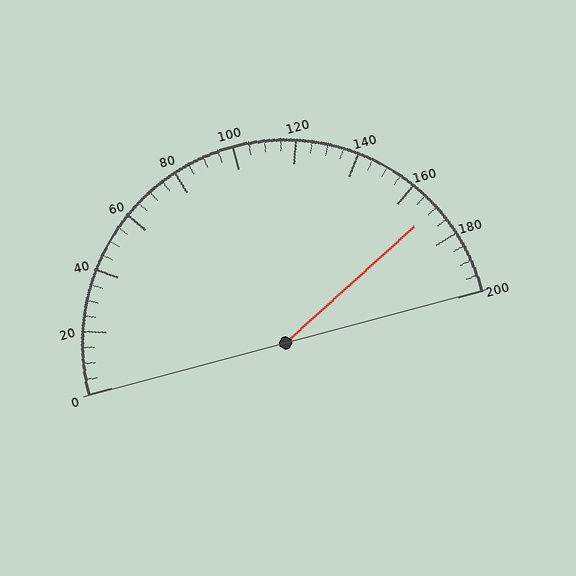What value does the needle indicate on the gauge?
The needle indicates approximately 170.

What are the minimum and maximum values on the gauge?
The gauge ranges from 0 to 200.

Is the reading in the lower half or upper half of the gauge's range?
The reading is in the upper half of the range (0 to 200).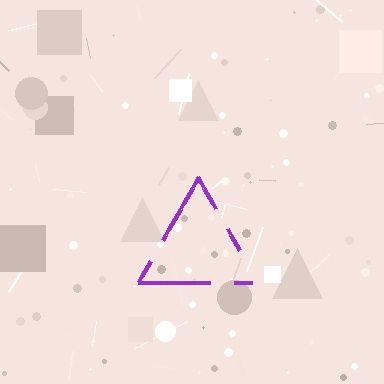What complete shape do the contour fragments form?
The contour fragments form a triangle.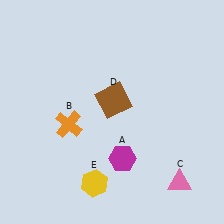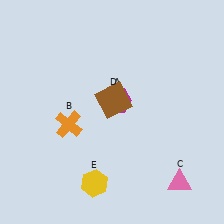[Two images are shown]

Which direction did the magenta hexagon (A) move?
The magenta hexagon (A) moved up.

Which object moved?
The magenta hexagon (A) moved up.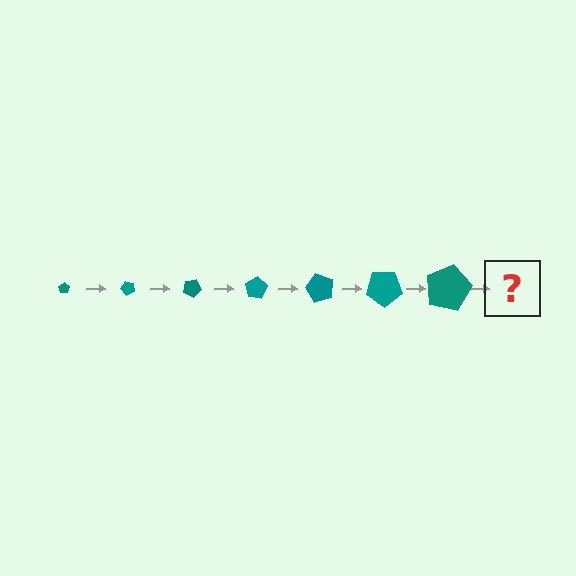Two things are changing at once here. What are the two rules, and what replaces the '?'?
The two rules are that the pentagon grows larger each step and it rotates 50 degrees each step. The '?' should be a pentagon, larger than the previous one and rotated 350 degrees from the start.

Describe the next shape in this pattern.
It should be a pentagon, larger than the previous one and rotated 350 degrees from the start.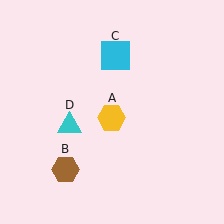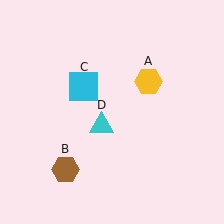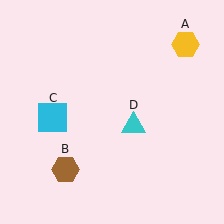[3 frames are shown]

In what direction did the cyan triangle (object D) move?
The cyan triangle (object D) moved right.